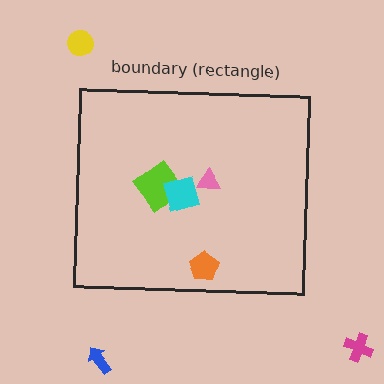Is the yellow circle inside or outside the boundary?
Outside.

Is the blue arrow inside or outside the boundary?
Outside.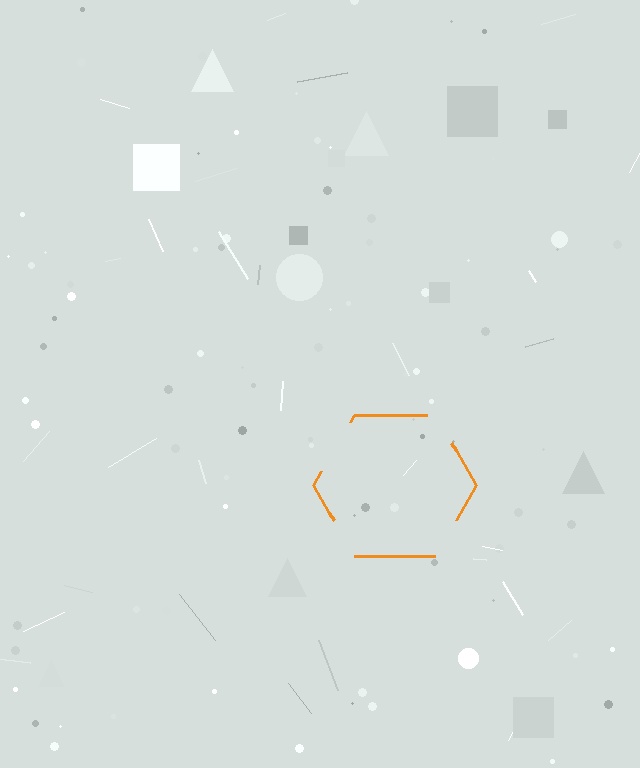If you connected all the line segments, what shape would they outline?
They would outline a hexagon.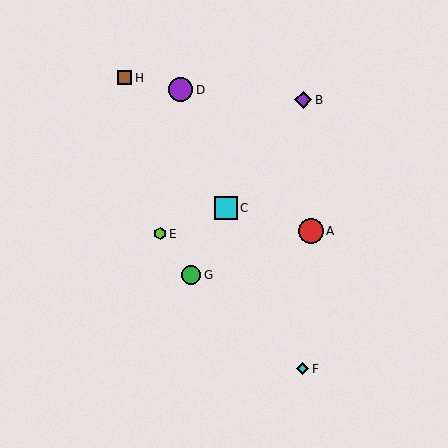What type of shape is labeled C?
Shape C is a cyan square.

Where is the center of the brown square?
The center of the brown square is at (125, 78).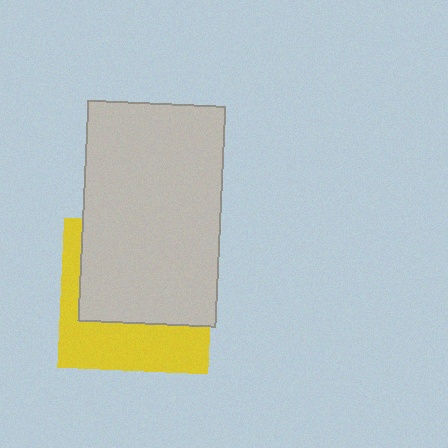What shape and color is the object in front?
The object in front is a light gray rectangle.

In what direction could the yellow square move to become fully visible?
The yellow square could move down. That would shift it out from behind the light gray rectangle entirely.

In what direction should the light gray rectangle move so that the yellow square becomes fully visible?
The light gray rectangle should move up. That is the shortest direction to clear the overlap and leave the yellow square fully visible.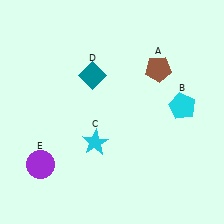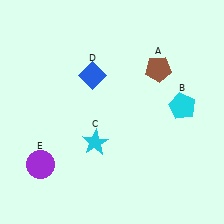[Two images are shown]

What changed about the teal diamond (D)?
In Image 1, D is teal. In Image 2, it changed to blue.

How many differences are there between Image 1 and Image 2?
There is 1 difference between the two images.